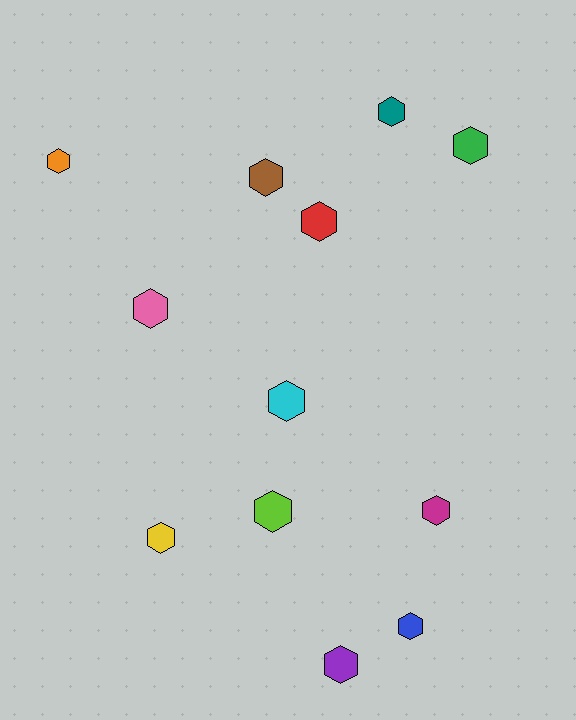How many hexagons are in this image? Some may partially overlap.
There are 12 hexagons.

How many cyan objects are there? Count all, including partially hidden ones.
There is 1 cyan object.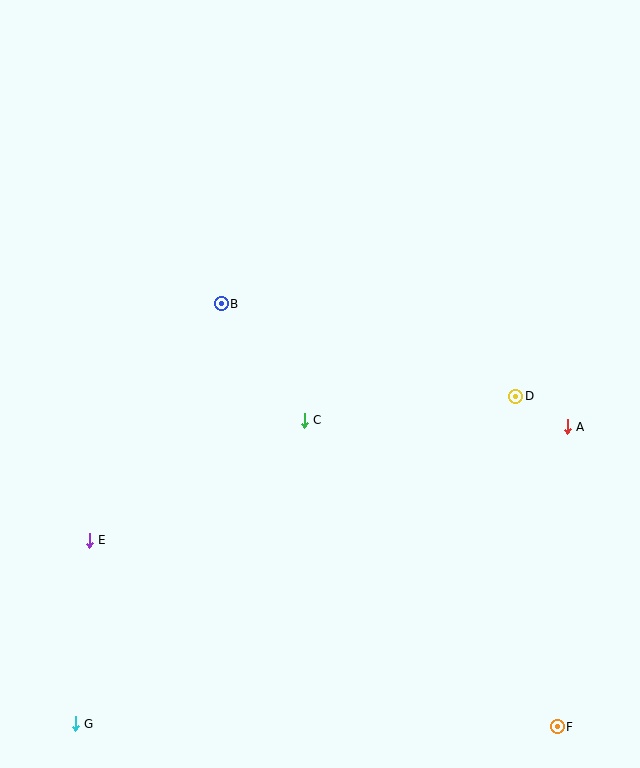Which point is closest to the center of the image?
Point C at (304, 420) is closest to the center.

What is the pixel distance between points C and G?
The distance between C and G is 380 pixels.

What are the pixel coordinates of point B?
Point B is at (221, 304).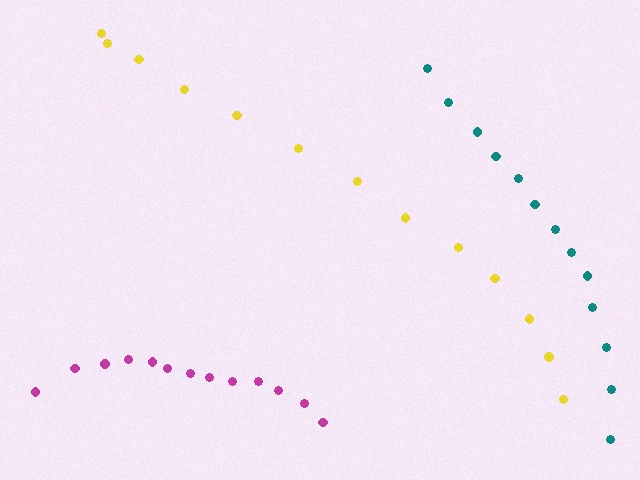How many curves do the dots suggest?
There are 3 distinct paths.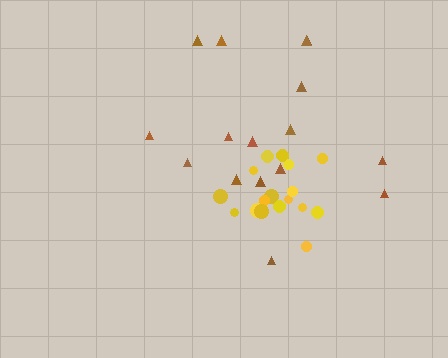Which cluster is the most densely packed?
Yellow.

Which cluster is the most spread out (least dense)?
Brown.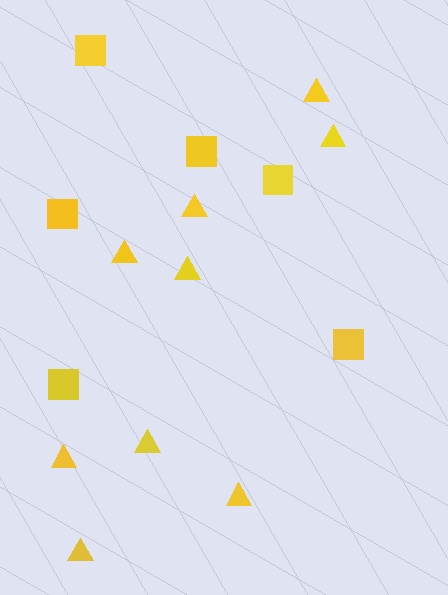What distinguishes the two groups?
There are 2 groups: one group of squares (6) and one group of triangles (9).